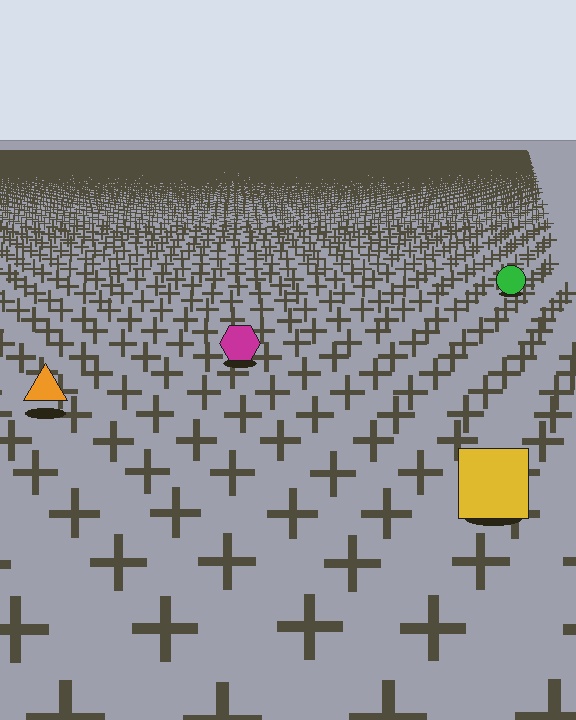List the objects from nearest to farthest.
From nearest to farthest: the yellow square, the orange triangle, the magenta hexagon, the green circle.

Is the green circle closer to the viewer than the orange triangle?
No. The orange triangle is closer — you can tell from the texture gradient: the ground texture is coarser near it.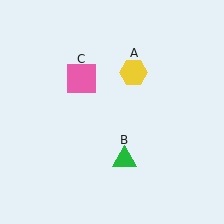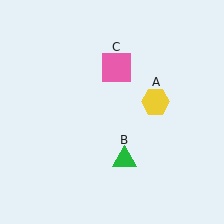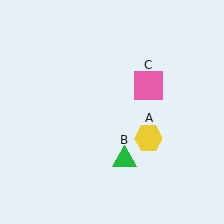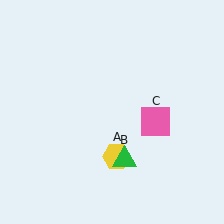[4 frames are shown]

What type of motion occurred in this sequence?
The yellow hexagon (object A), pink square (object C) rotated clockwise around the center of the scene.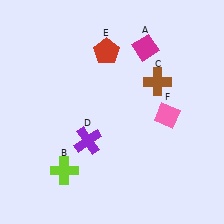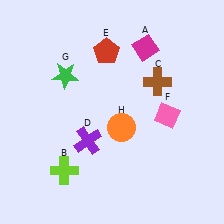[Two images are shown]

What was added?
A green star (G), an orange circle (H) were added in Image 2.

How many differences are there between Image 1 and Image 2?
There are 2 differences between the two images.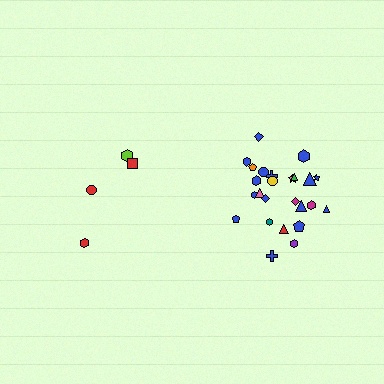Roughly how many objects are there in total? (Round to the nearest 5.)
Roughly 30 objects in total.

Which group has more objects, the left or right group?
The right group.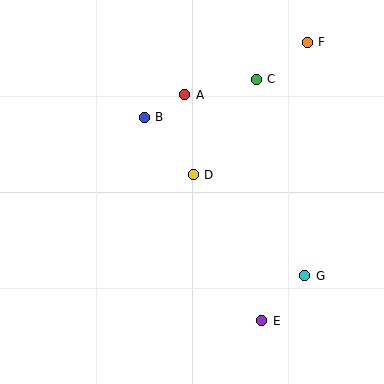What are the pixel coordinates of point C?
Point C is at (256, 79).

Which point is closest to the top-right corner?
Point F is closest to the top-right corner.